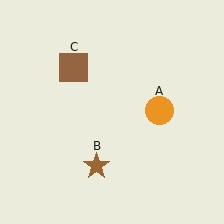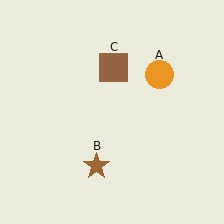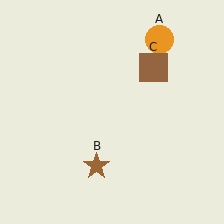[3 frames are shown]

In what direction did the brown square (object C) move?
The brown square (object C) moved right.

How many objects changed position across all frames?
2 objects changed position: orange circle (object A), brown square (object C).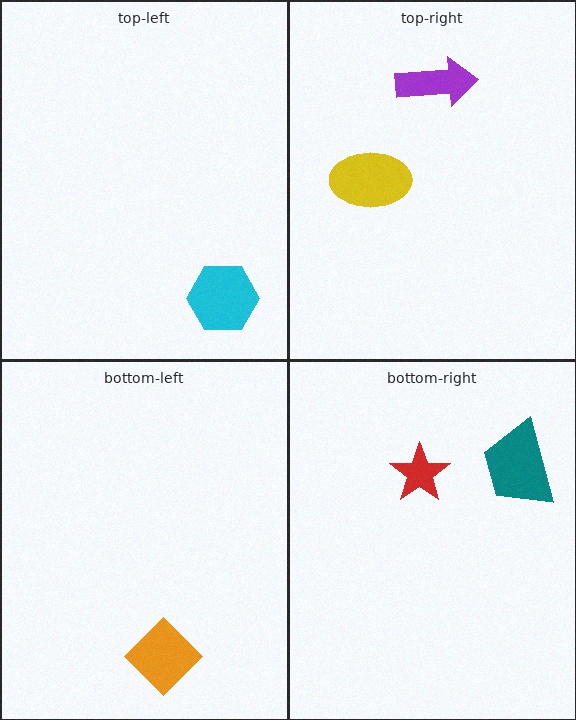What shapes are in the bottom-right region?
The teal trapezoid, the red star.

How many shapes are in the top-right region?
2.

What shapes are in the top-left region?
The cyan hexagon.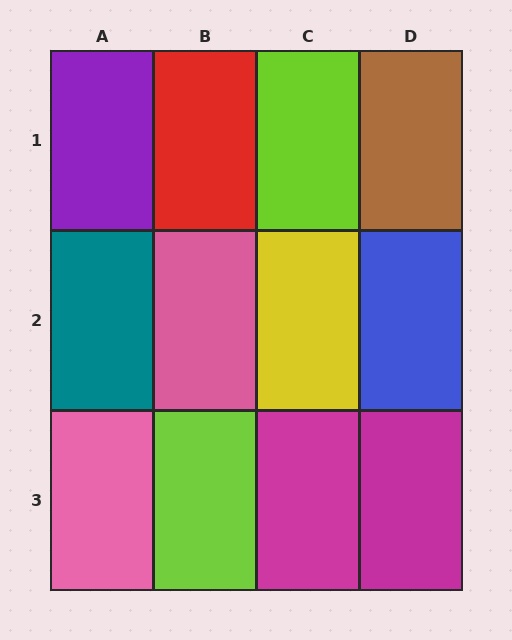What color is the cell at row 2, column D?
Blue.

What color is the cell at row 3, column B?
Lime.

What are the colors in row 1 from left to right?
Purple, red, lime, brown.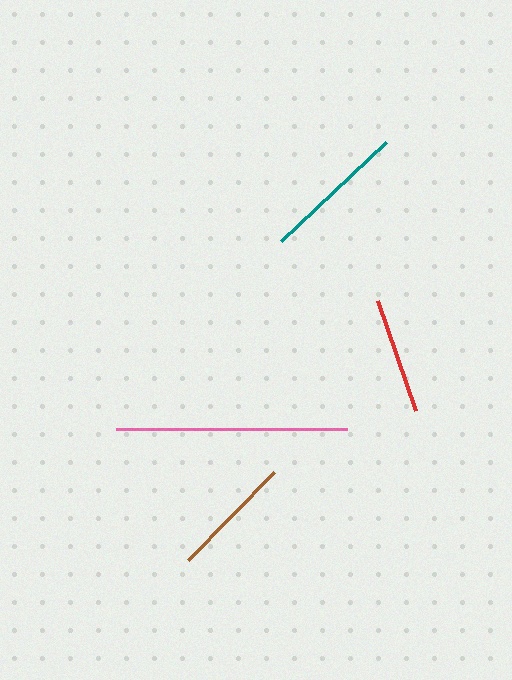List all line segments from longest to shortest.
From longest to shortest: pink, teal, brown, red.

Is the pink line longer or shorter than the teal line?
The pink line is longer than the teal line.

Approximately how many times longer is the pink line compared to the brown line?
The pink line is approximately 1.9 times the length of the brown line.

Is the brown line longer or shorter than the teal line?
The teal line is longer than the brown line.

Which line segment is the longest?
The pink line is the longest at approximately 231 pixels.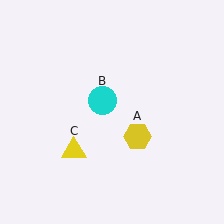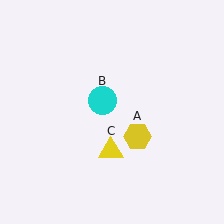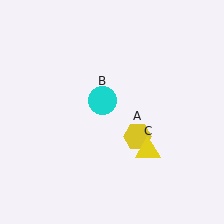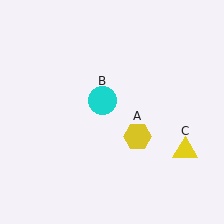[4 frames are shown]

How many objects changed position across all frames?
1 object changed position: yellow triangle (object C).